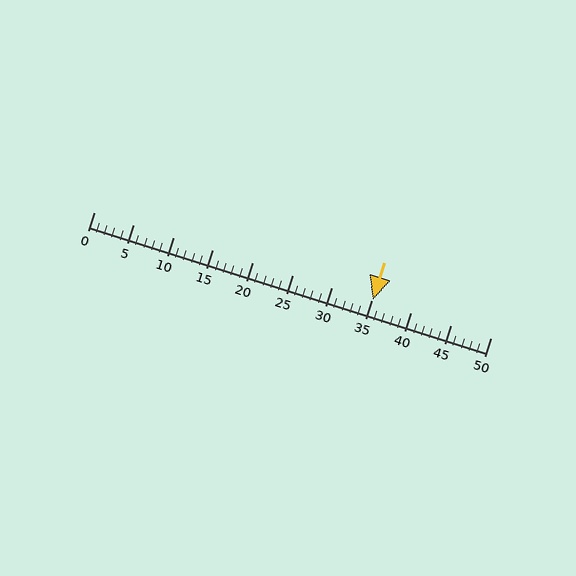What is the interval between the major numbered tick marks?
The major tick marks are spaced 5 units apart.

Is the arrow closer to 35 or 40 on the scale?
The arrow is closer to 35.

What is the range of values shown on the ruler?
The ruler shows values from 0 to 50.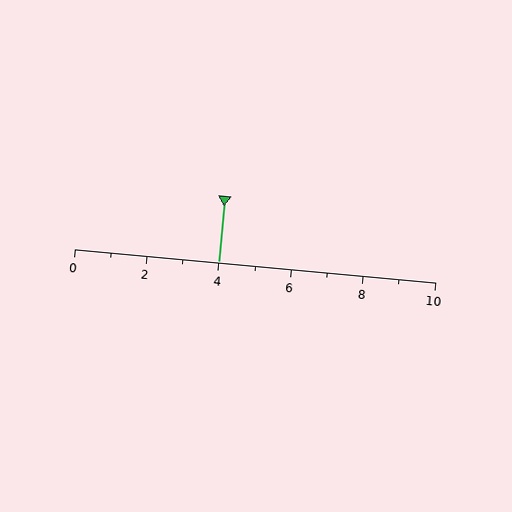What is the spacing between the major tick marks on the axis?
The major ticks are spaced 2 apart.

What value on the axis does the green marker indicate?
The marker indicates approximately 4.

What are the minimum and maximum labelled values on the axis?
The axis runs from 0 to 10.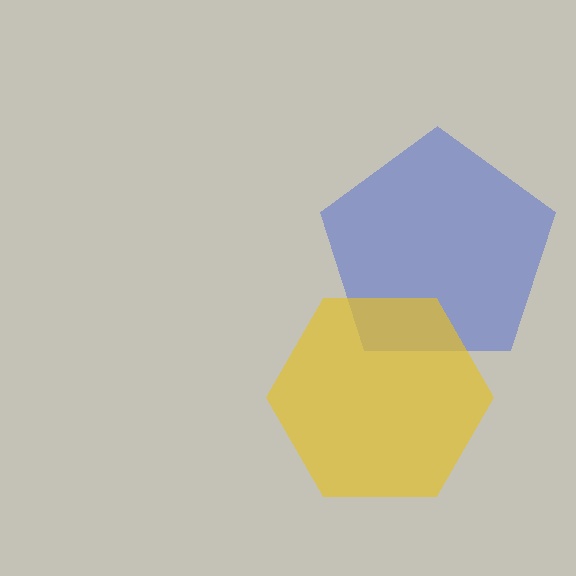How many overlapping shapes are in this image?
There are 2 overlapping shapes in the image.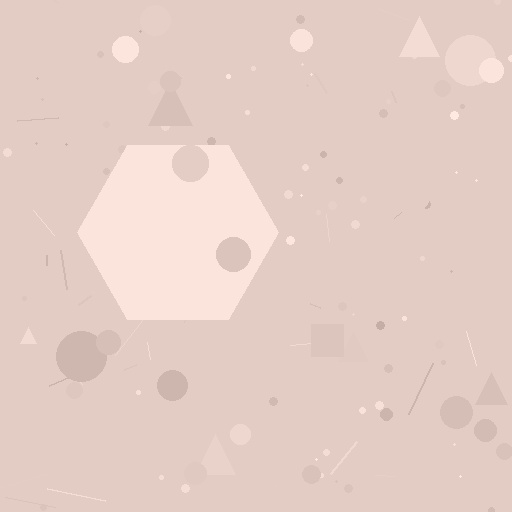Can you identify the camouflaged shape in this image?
The camouflaged shape is a hexagon.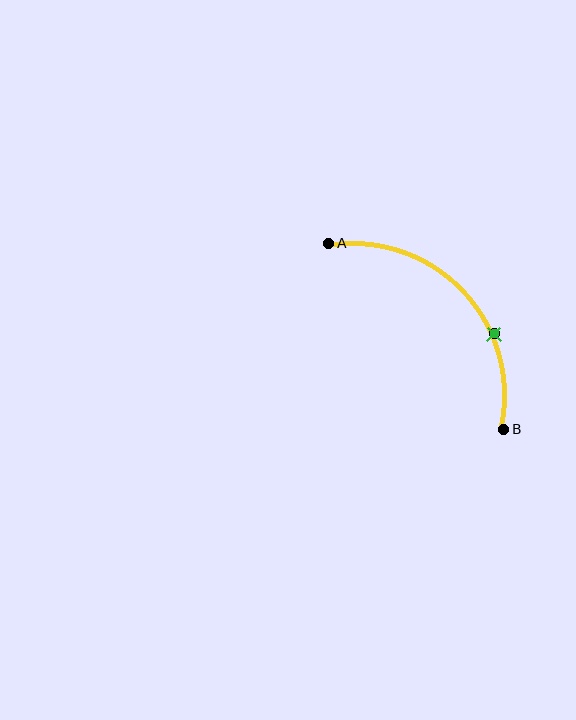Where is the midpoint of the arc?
The arc midpoint is the point on the curve farthest from the straight line joining A and B. It sits above and to the right of that line.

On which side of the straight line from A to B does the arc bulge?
The arc bulges above and to the right of the straight line connecting A and B.